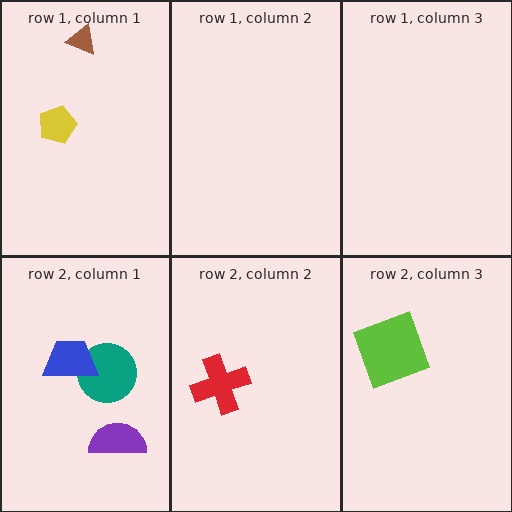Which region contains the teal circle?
The row 2, column 1 region.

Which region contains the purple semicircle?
The row 2, column 1 region.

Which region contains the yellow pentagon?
The row 1, column 1 region.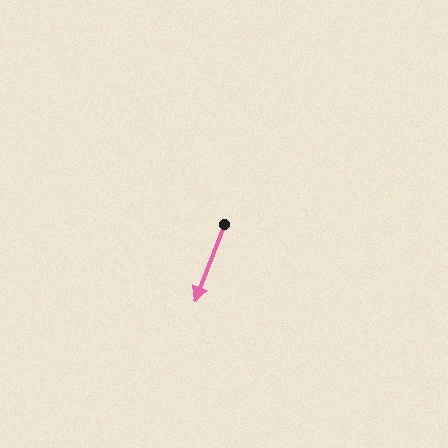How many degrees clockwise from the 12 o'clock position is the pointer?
Approximately 201 degrees.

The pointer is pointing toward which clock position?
Roughly 7 o'clock.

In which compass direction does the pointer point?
South.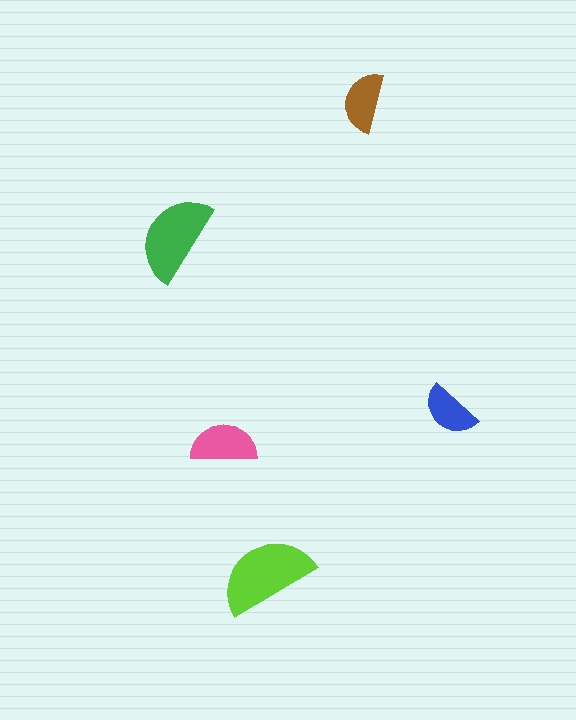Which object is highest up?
The brown semicircle is topmost.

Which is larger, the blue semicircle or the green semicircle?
The green one.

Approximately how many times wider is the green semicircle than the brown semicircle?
About 1.5 times wider.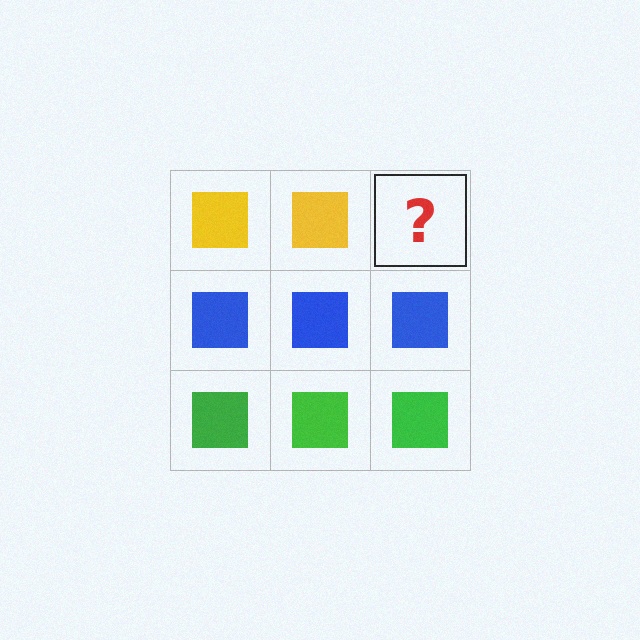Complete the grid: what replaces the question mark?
The question mark should be replaced with a yellow square.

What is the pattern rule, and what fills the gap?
The rule is that each row has a consistent color. The gap should be filled with a yellow square.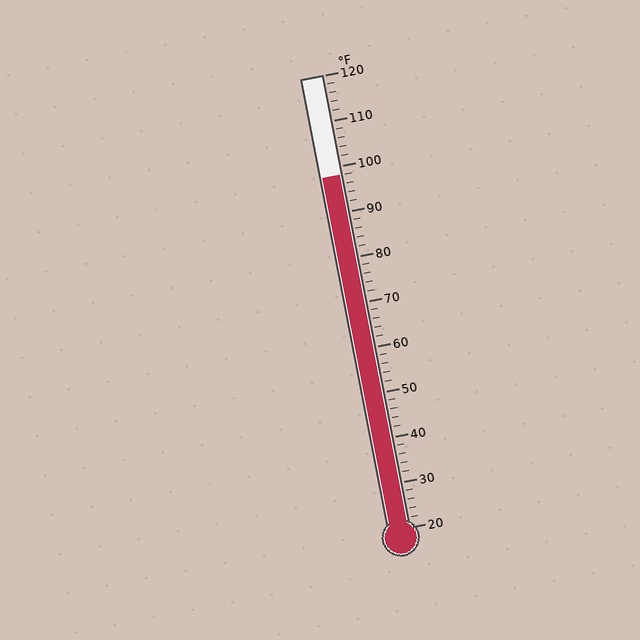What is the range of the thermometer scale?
The thermometer scale ranges from 20°F to 120°F.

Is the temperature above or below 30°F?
The temperature is above 30°F.